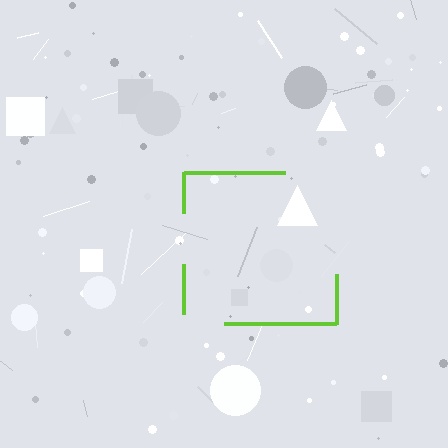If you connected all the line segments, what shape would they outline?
They would outline a square.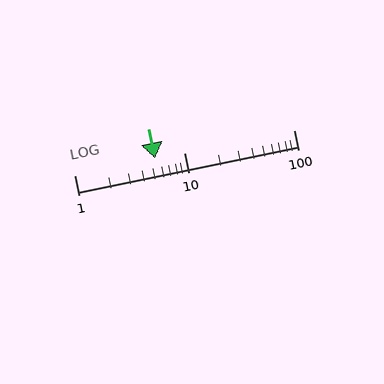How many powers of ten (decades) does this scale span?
The scale spans 2 decades, from 1 to 100.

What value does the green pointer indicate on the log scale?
The pointer indicates approximately 5.4.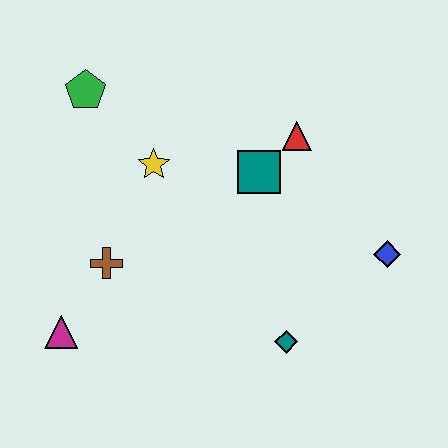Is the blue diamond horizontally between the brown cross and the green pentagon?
No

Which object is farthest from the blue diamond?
The green pentagon is farthest from the blue diamond.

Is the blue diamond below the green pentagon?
Yes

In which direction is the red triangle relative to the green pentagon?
The red triangle is to the right of the green pentagon.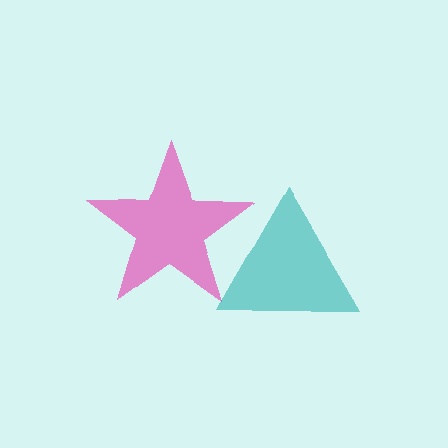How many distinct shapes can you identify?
There are 2 distinct shapes: a pink star, a teal triangle.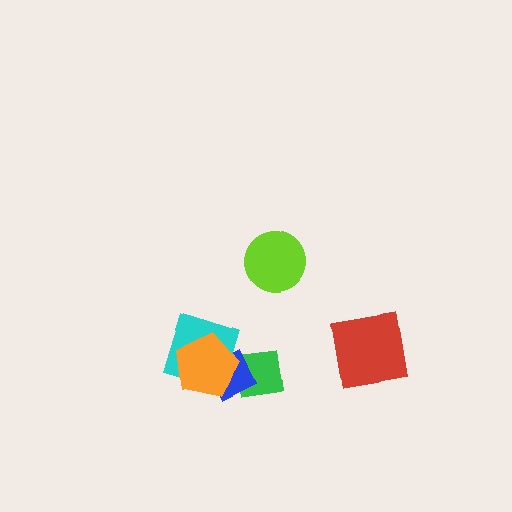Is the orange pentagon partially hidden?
No, no other shape covers it.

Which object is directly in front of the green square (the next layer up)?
The blue diamond is directly in front of the green square.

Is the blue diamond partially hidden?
Yes, it is partially covered by another shape.